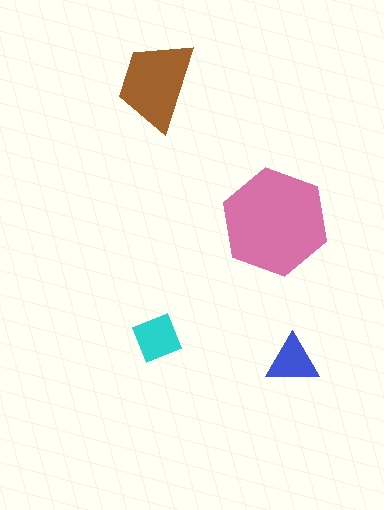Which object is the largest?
The pink hexagon.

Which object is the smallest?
The blue triangle.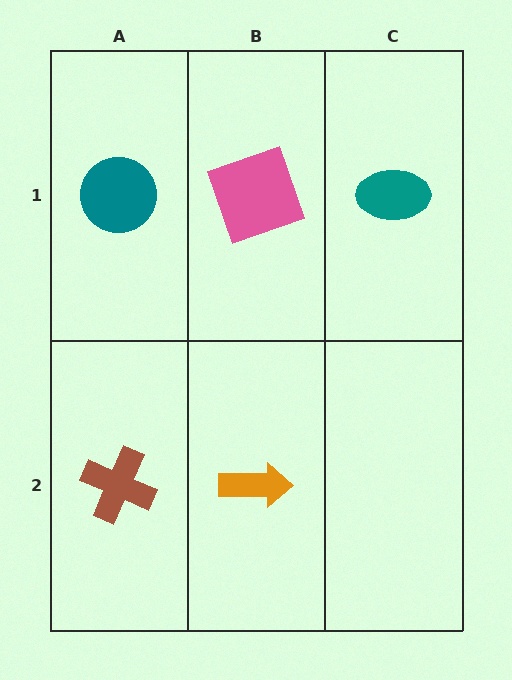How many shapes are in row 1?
3 shapes.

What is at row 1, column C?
A teal ellipse.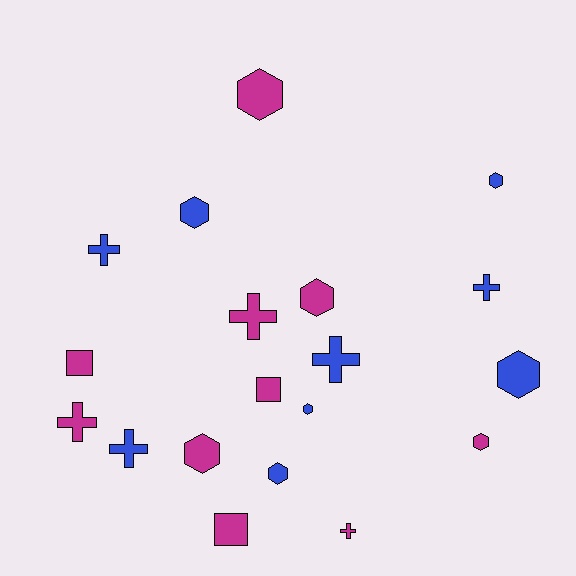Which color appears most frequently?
Magenta, with 10 objects.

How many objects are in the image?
There are 19 objects.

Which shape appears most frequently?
Hexagon, with 9 objects.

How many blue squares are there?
There are no blue squares.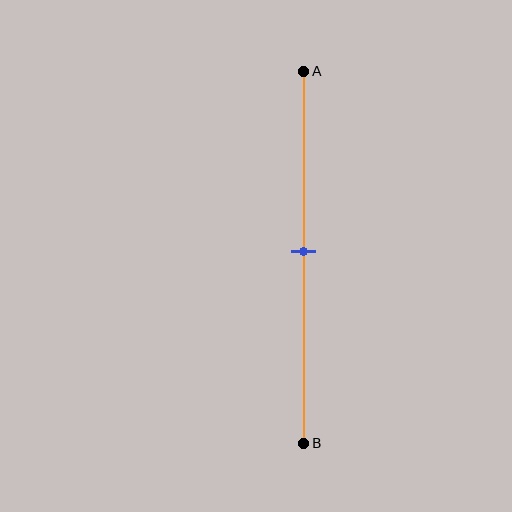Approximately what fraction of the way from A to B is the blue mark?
The blue mark is approximately 50% of the way from A to B.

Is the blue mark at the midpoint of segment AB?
Yes, the mark is approximately at the midpoint.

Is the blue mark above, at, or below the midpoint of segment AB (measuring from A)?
The blue mark is approximately at the midpoint of segment AB.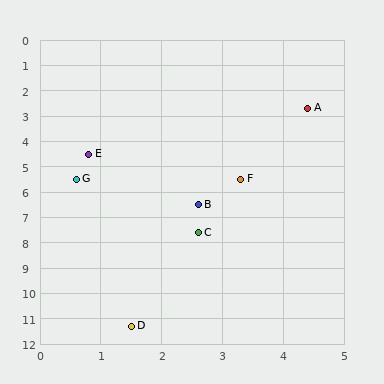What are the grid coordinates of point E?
Point E is at approximately (0.8, 4.5).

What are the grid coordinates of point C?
Point C is at approximately (2.6, 7.6).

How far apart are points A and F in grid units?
Points A and F are about 3.0 grid units apart.